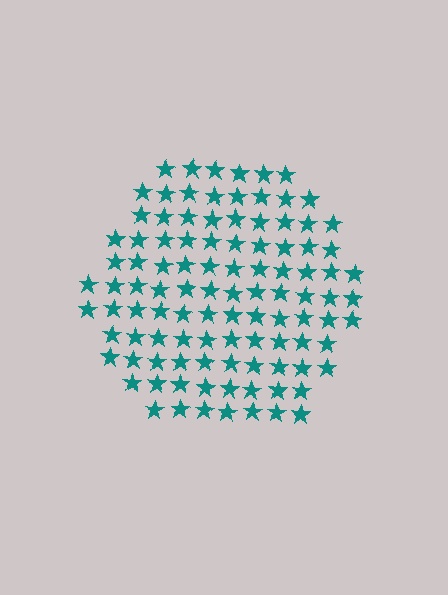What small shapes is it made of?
It is made of small stars.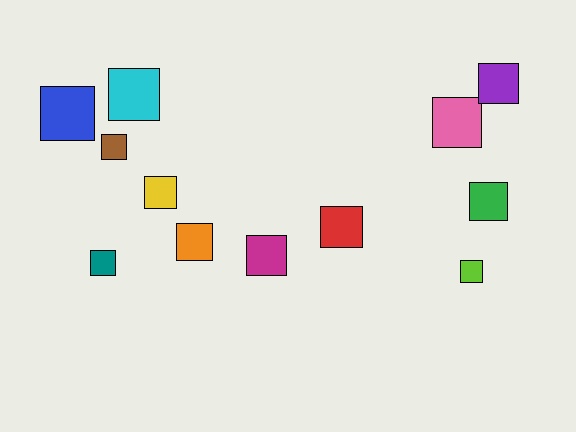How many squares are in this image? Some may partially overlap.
There are 12 squares.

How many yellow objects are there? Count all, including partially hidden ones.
There is 1 yellow object.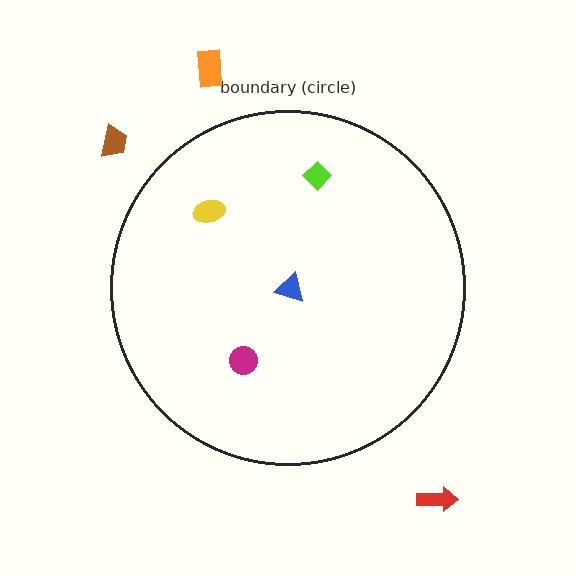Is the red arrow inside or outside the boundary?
Outside.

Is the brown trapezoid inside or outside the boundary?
Outside.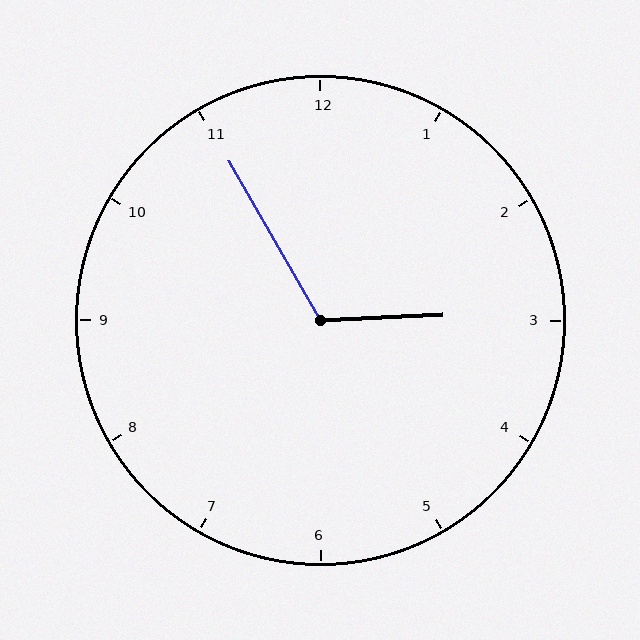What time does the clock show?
2:55.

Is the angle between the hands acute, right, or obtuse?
It is obtuse.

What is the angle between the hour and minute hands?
Approximately 118 degrees.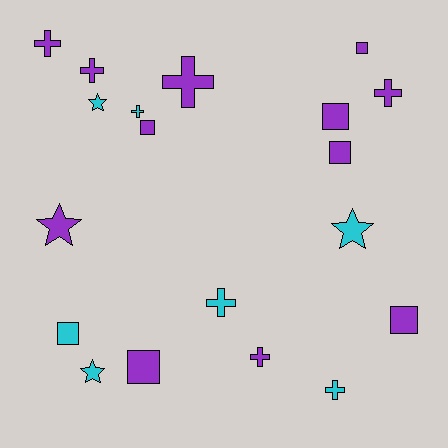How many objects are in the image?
There are 19 objects.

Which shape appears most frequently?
Cross, with 8 objects.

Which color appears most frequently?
Purple, with 12 objects.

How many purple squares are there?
There are 6 purple squares.